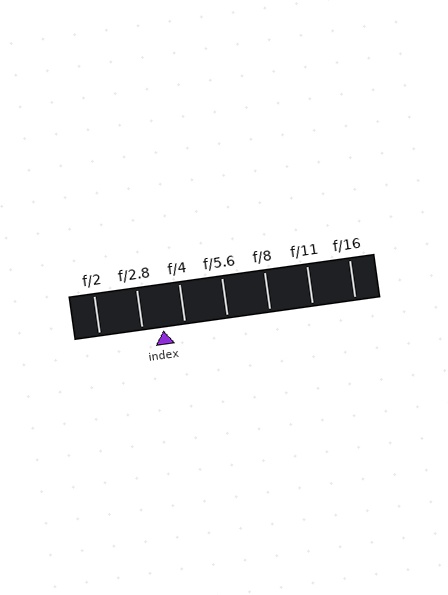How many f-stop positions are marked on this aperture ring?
There are 7 f-stop positions marked.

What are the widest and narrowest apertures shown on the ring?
The widest aperture shown is f/2 and the narrowest is f/16.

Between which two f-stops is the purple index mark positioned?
The index mark is between f/2.8 and f/4.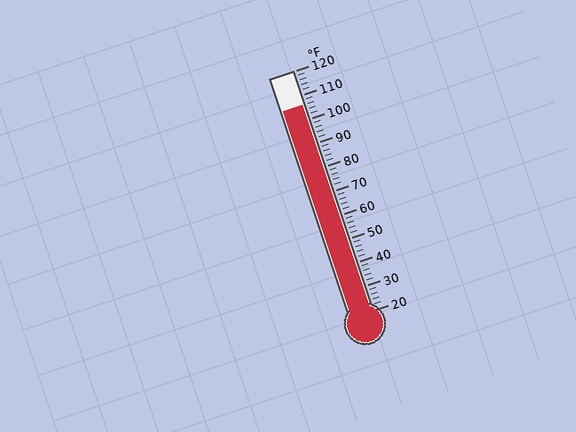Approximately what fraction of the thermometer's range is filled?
The thermometer is filled to approximately 85% of its range.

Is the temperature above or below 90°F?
The temperature is above 90°F.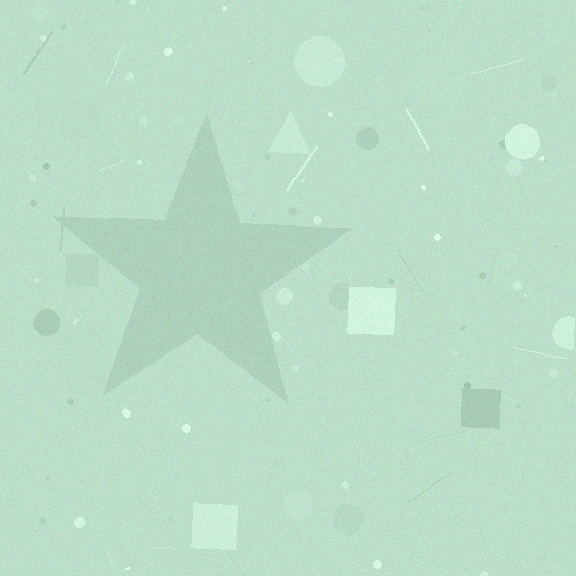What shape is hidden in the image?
A star is hidden in the image.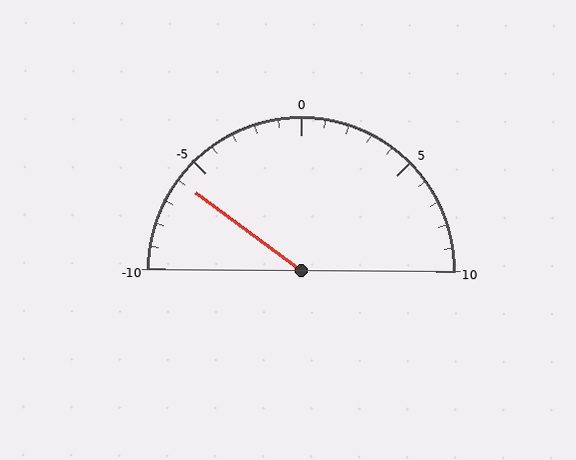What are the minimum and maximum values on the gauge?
The gauge ranges from -10 to 10.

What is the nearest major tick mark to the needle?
The nearest major tick mark is -5.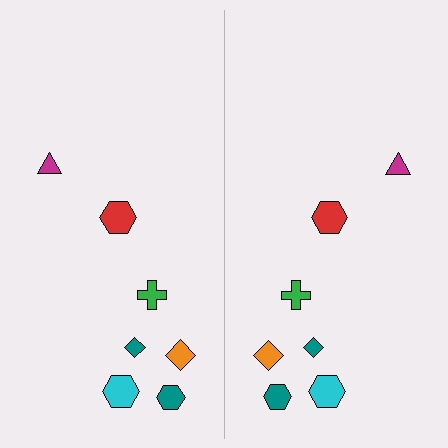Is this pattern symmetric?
Yes, this pattern has bilateral (reflection) symmetry.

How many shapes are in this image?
There are 14 shapes in this image.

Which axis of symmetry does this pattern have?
The pattern has a vertical axis of symmetry running through the center of the image.